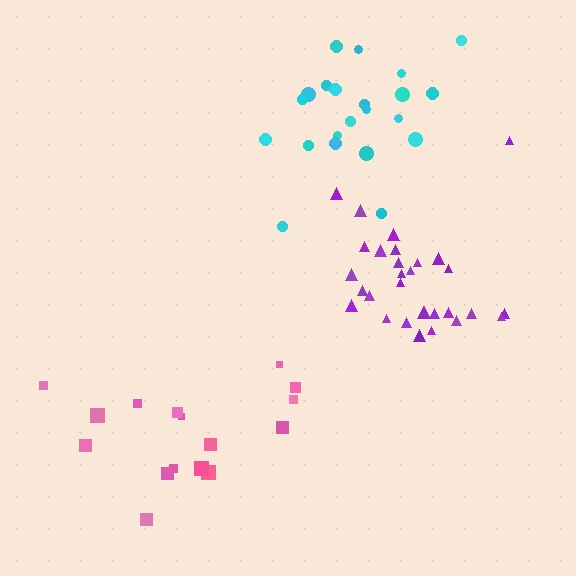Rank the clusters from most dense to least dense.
purple, cyan, pink.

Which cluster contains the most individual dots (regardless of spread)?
Purple (30).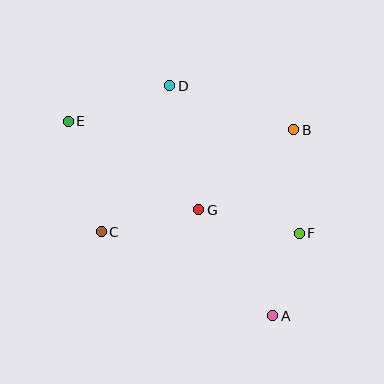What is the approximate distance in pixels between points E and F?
The distance between E and F is approximately 257 pixels.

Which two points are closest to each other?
Points A and F are closest to each other.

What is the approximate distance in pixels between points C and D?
The distance between C and D is approximately 161 pixels.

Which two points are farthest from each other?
Points A and E are farthest from each other.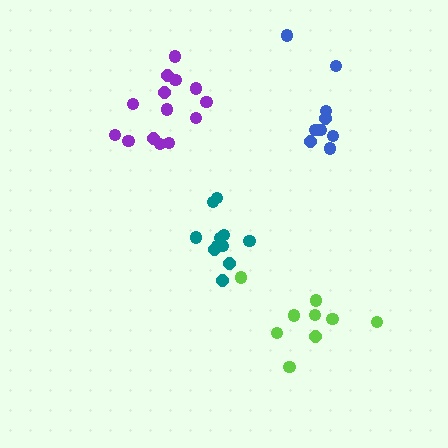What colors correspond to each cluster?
The clusters are colored: purple, teal, blue, lime.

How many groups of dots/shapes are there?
There are 4 groups.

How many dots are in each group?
Group 1: 14 dots, Group 2: 11 dots, Group 3: 9 dots, Group 4: 9 dots (43 total).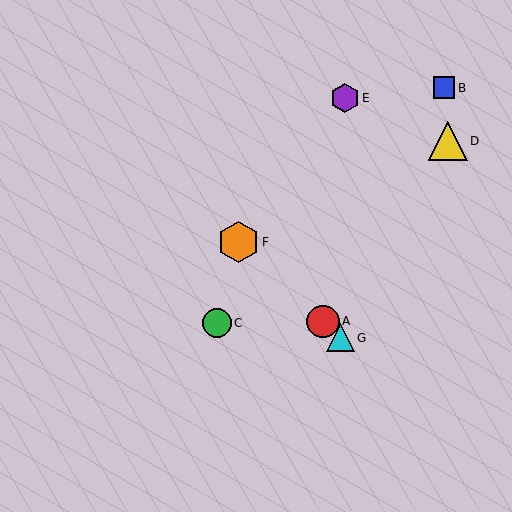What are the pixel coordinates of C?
Object C is at (217, 323).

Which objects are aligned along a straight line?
Objects A, F, G are aligned along a straight line.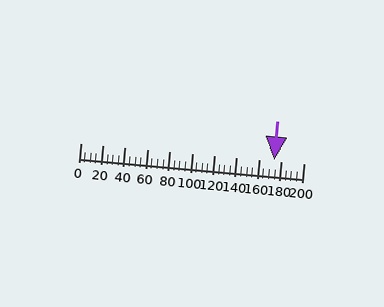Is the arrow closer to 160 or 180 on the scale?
The arrow is closer to 180.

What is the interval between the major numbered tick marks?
The major tick marks are spaced 20 units apart.